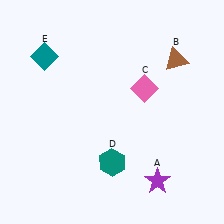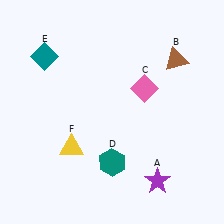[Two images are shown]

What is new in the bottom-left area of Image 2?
A yellow triangle (F) was added in the bottom-left area of Image 2.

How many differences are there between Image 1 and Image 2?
There is 1 difference between the two images.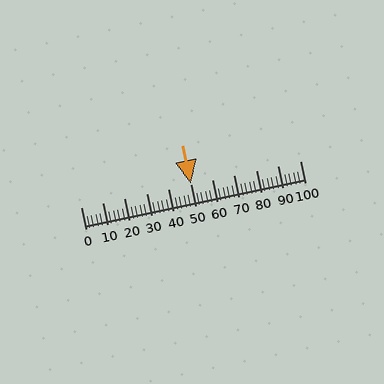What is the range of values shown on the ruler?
The ruler shows values from 0 to 100.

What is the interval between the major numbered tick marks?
The major tick marks are spaced 10 units apart.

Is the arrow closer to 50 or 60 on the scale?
The arrow is closer to 50.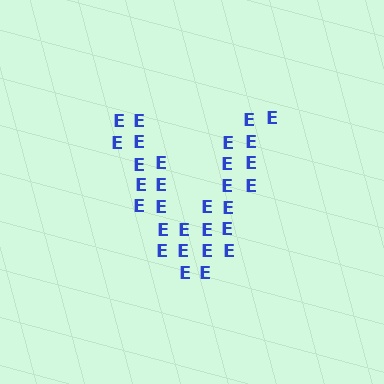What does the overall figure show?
The overall figure shows the letter V.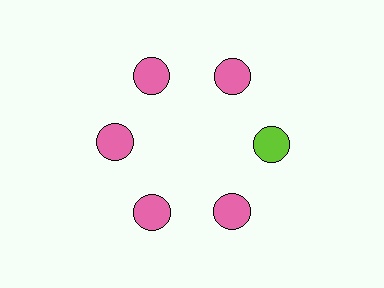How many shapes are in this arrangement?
There are 6 shapes arranged in a ring pattern.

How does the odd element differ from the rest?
It has a different color: lime instead of pink.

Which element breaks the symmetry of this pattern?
The lime circle at roughly the 3 o'clock position breaks the symmetry. All other shapes are pink circles.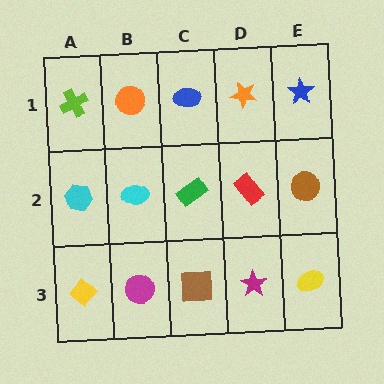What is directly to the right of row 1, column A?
An orange circle.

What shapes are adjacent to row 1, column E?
A brown circle (row 2, column E), an orange star (row 1, column D).